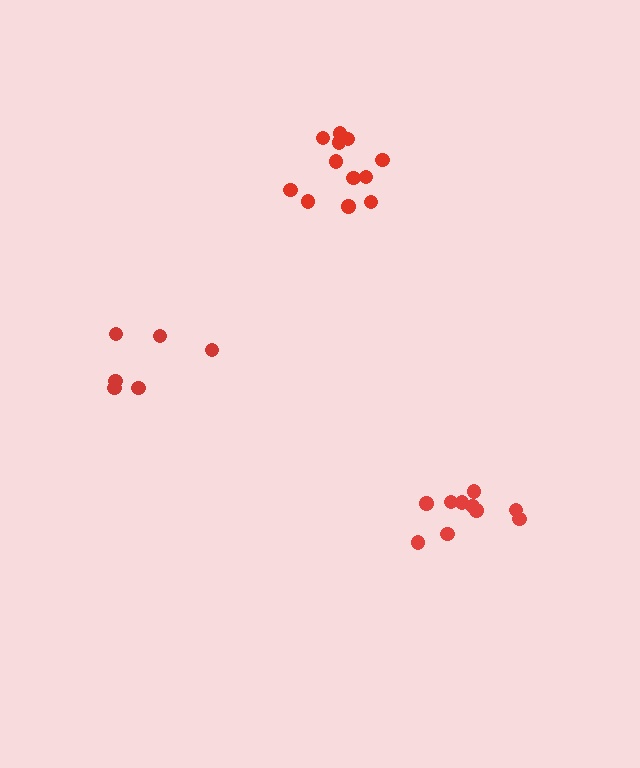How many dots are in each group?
Group 1: 12 dots, Group 2: 10 dots, Group 3: 6 dots (28 total).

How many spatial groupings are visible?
There are 3 spatial groupings.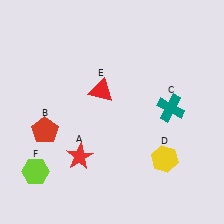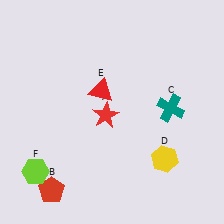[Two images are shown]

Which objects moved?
The objects that moved are: the red star (A), the red pentagon (B).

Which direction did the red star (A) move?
The red star (A) moved up.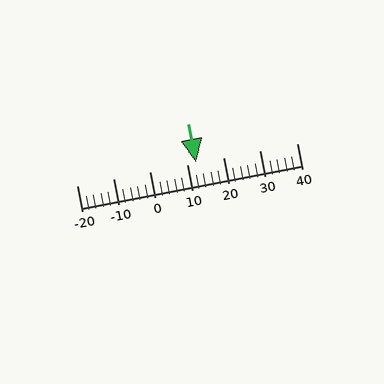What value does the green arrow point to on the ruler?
The green arrow points to approximately 12.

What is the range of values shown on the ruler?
The ruler shows values from -20 to 40.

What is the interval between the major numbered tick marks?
The major tick marks are spaced 10 units apart.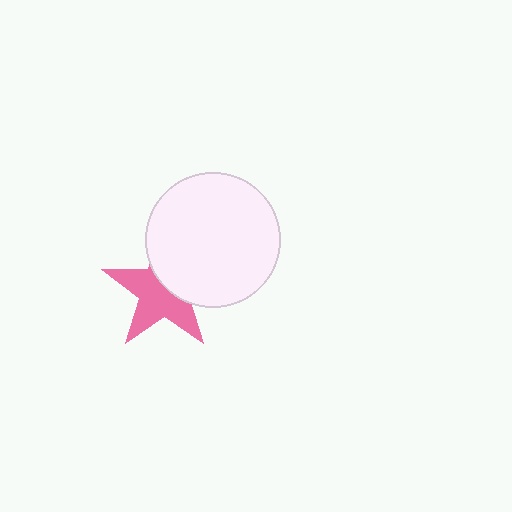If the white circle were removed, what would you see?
You would see the complete pink star.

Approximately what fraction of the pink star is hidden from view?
Roughly 41% of the pink star is hidden behind the white circle.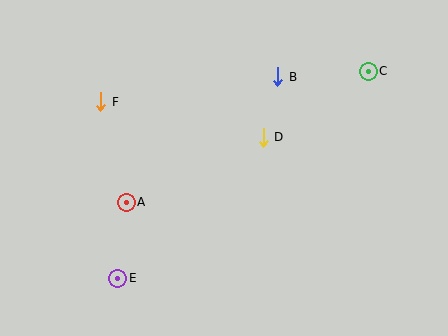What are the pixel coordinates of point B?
Point B is at (278, 77).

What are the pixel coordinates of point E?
Point E is at (118, 278).